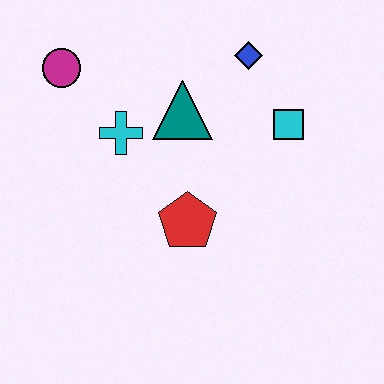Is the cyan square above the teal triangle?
No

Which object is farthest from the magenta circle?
The cyan square is farthest from the magenta circle.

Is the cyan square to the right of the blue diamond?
Yes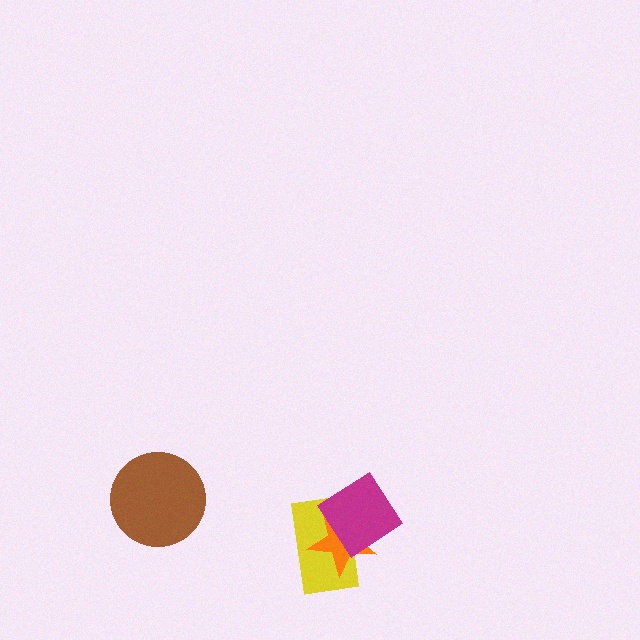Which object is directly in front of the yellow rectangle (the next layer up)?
The orange star is directly in front of the yellow rectangle.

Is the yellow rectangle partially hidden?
Yes, it is partially covered by another shape.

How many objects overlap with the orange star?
2 objects overlap with the orange star.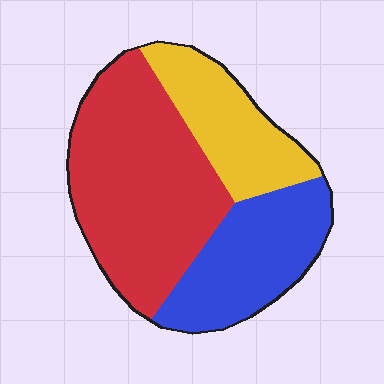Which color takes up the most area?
Red, at roughly 50%.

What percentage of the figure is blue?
Blue takes up about one quarter (1/4) of the figure.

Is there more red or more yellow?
Red.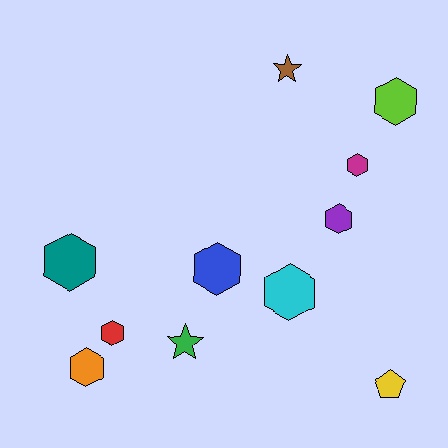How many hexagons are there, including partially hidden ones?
There are 8 hexagons.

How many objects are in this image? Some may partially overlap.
There are 11 objects.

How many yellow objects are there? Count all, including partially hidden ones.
There is 1 yellow object.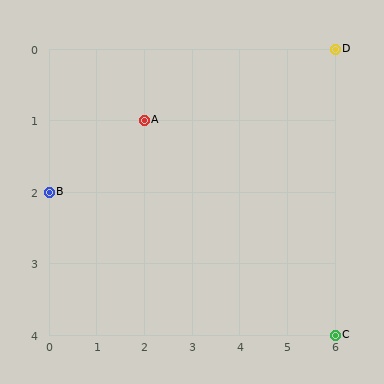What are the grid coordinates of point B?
Point B is at grid coordinates (0, 2).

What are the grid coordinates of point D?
Point D is at grid coordinates (6, 0).